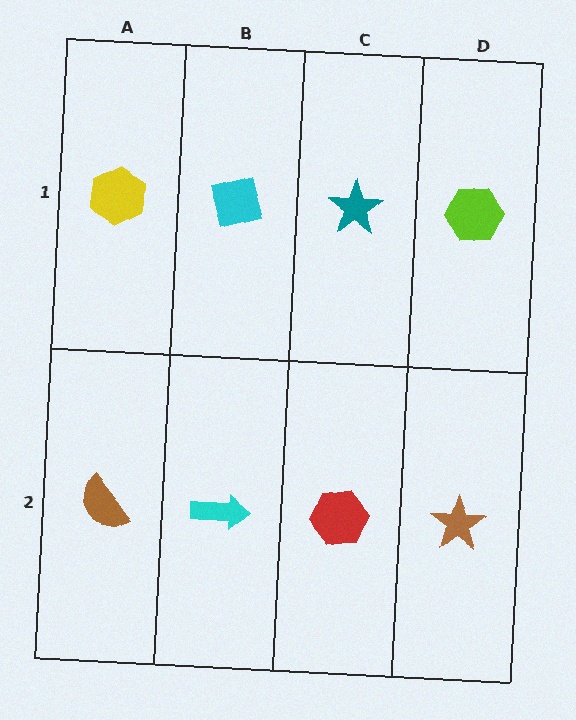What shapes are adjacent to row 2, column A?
A yellow hexagon (row 1, column A), a cyan arrow (row 2, column B).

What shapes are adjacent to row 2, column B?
A cyan square (row 1, column B), a brown semicircle (row 2, column A), a red hexagon (row 2, column C).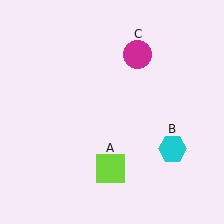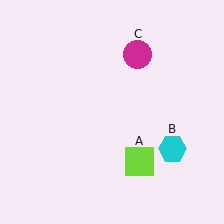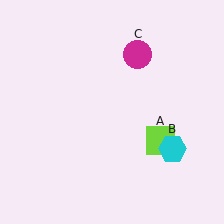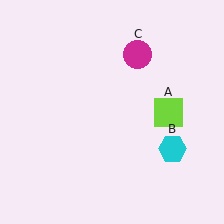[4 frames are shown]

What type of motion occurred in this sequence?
The lime square (object A) rotated counterclockwise around the center of the scene.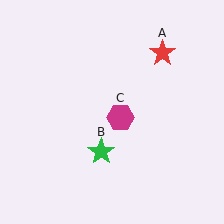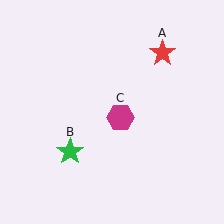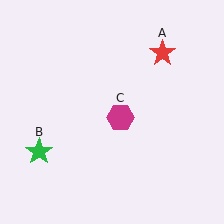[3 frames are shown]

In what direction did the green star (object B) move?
The green star (object B) moved left.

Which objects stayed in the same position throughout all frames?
Red star (object A) and magenta hexagon (object C) remained stationary.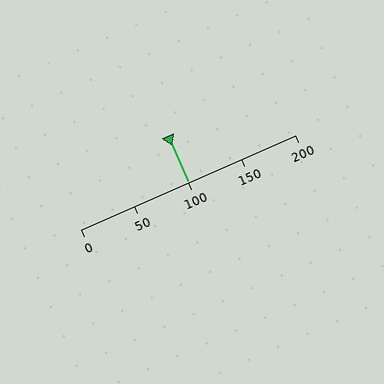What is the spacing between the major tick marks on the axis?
The major ticks are spaced 50 apart.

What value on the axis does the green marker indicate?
The marker indicates approximately 100.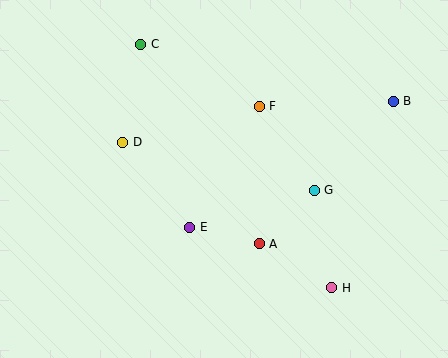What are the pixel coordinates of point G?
Point G is at (314, 190).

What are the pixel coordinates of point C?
Point C is at (140, 44).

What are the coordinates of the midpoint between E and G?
The midpoint between E and G is at (252, 209).